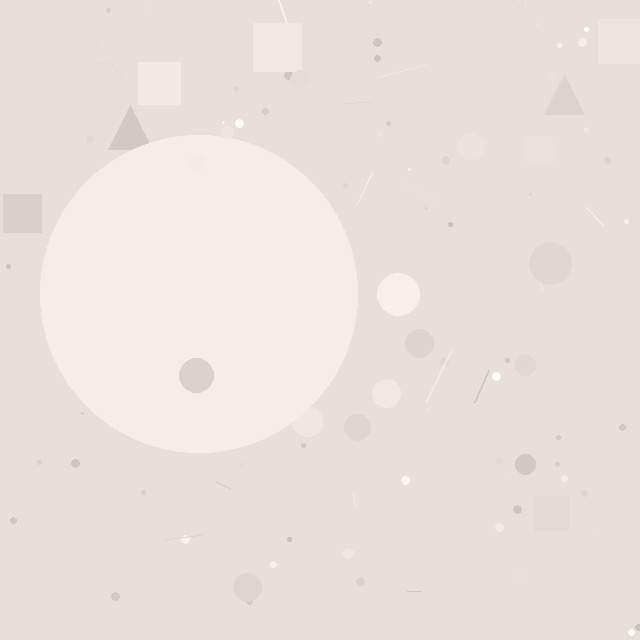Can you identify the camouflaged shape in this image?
The camouflaged shape is a circle.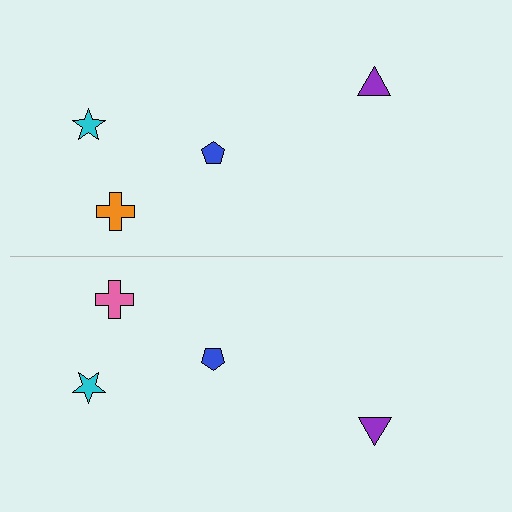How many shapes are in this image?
There are 8 shapes in this image.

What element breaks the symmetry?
The pink cross on the bottom side breaks the symmetry — its mirror counterpart is orange.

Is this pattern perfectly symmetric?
No, the pattern is not perfectly symmetric. The pink cross on the bottom side breaks the symmetry — its mirror counterpart is orange.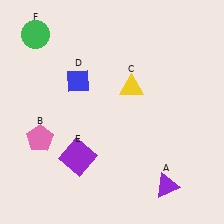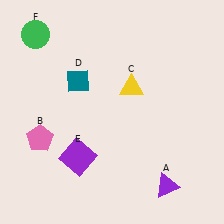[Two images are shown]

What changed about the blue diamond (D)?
In Image 1, D is blue. In Image 2, it changed to teal.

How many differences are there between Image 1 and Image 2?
There is 1 difference between the two images.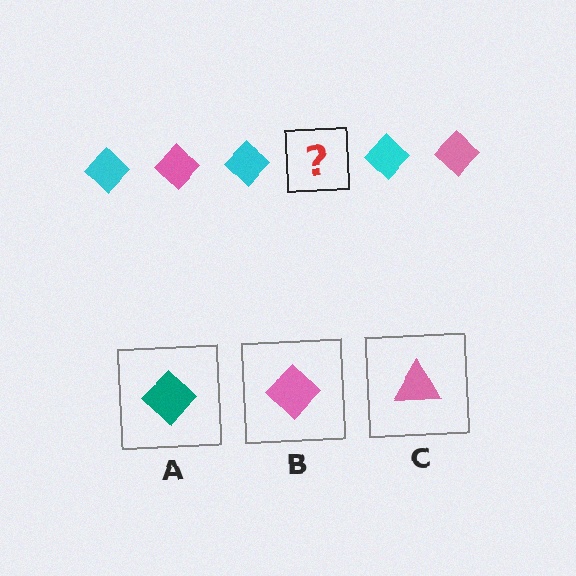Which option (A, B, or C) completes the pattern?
B.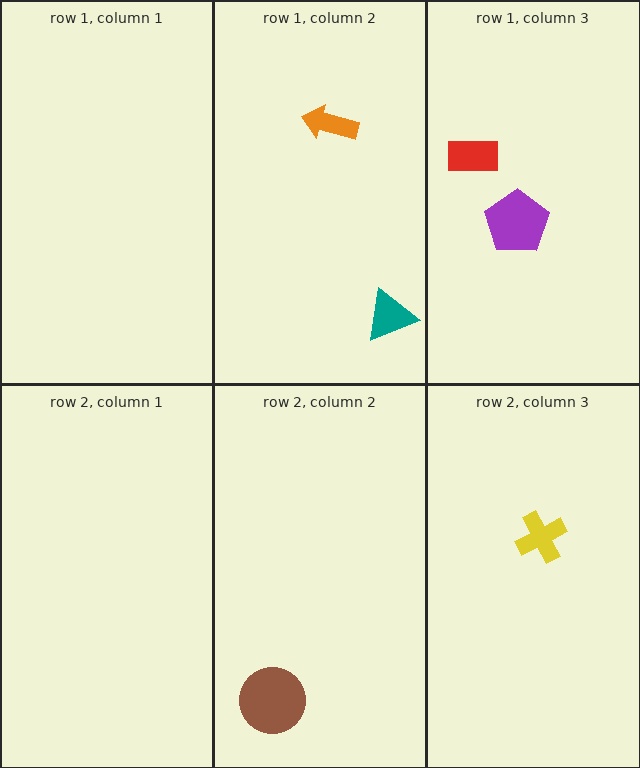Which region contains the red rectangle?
The row 1, column 3 region.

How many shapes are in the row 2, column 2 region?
1.